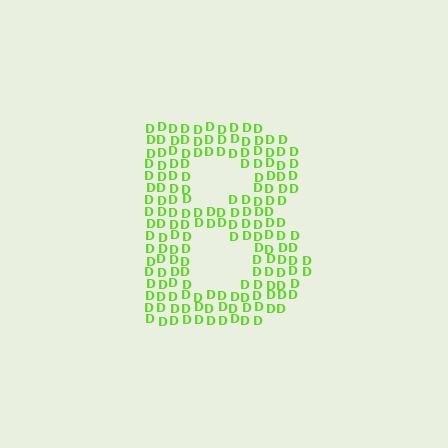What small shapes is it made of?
It is made of small letter D's.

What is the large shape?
The large shape is the letter B.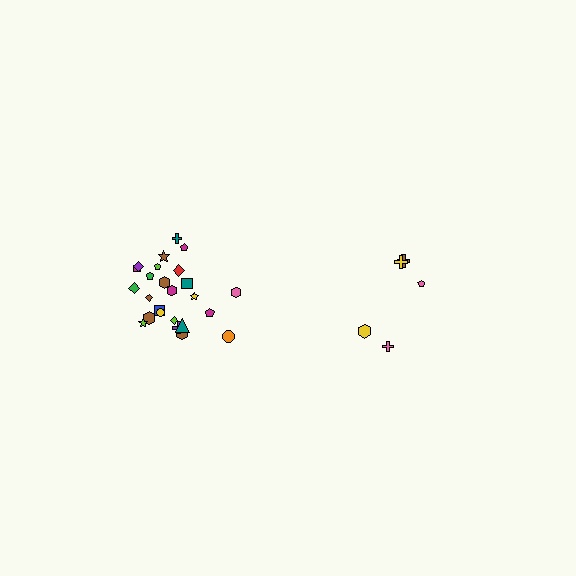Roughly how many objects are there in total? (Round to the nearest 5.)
Roughly 30 objects in total.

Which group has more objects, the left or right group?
The left group.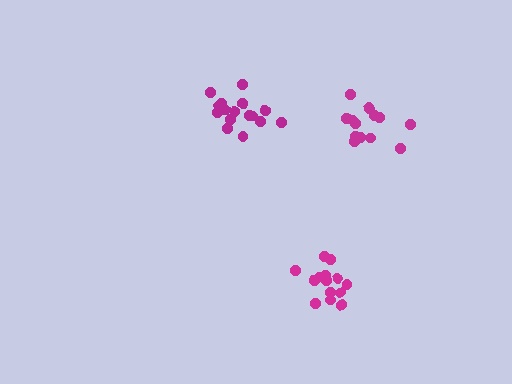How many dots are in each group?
Group 1: 17 dots, Group 2: 14 dots, Group 3: 15 dots (46 total).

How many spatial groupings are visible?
There are 3 spatial groupings.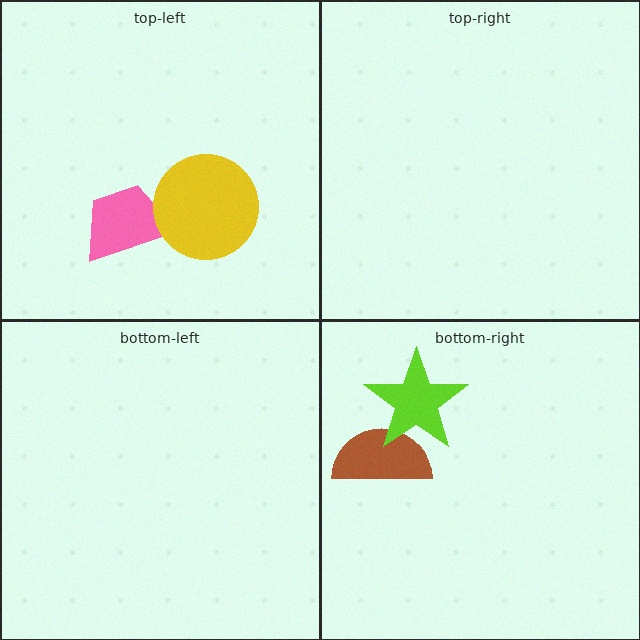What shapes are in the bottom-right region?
The brown semicircle, the lime star.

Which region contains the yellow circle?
The top-left region.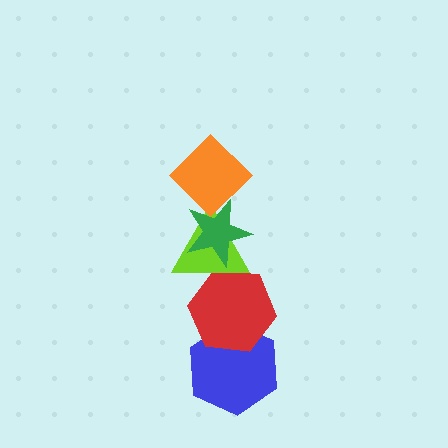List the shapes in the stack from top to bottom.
From top to bottom: the orange diamond, the green star, the lime triangle, the red hexagon, the blue hexagon.